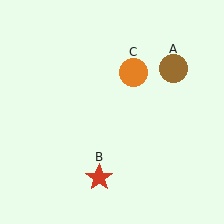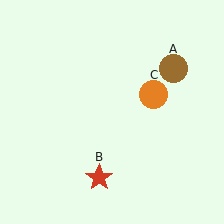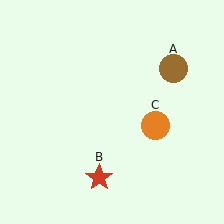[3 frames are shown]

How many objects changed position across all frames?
1 object changed position: orange circle (object C).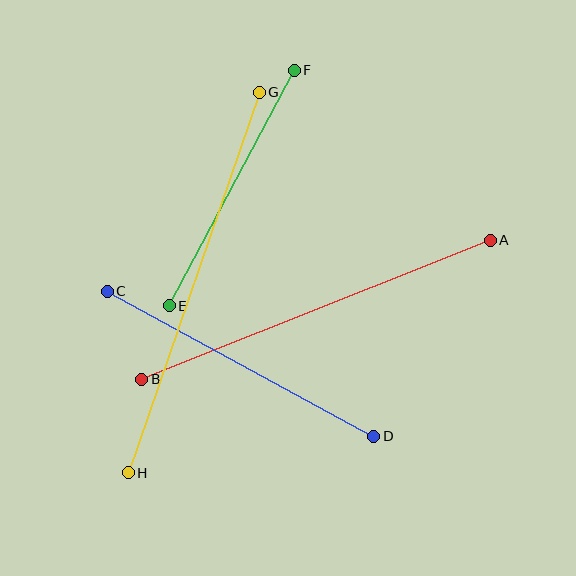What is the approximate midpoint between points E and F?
The midpoint is at approximately (232, 188) pixels.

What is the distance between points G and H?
The distance is approximately 402 pixels.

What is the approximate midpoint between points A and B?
The midpoint is at approximately (316, 310) pixels.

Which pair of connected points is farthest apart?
Points G and H are farthest apart.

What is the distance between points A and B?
The distance is approximately 376 pixels.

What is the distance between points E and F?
The distance is approximately 267 pixels.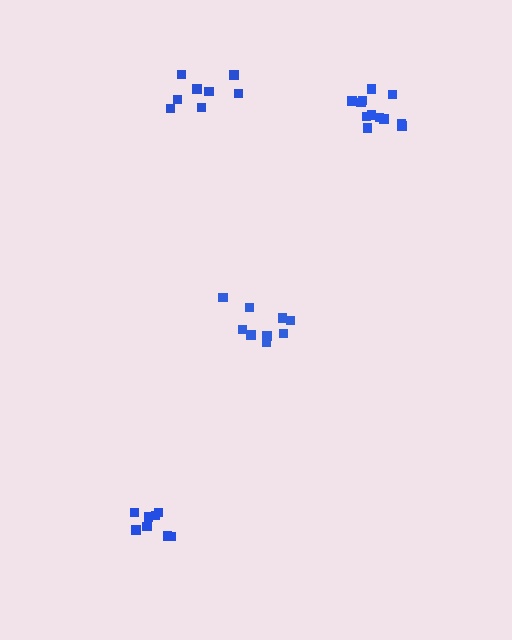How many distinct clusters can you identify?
There are 4 distinct clusters.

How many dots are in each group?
Group 1: 9 dots, Group 2: 12 dots, Group 3: 8 dots, Group 4: 8 dots (37 total).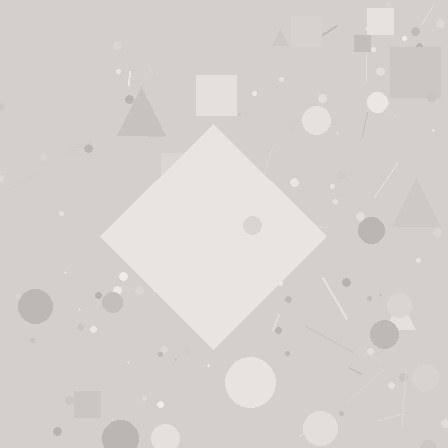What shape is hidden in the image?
A diamond is hidden in the image.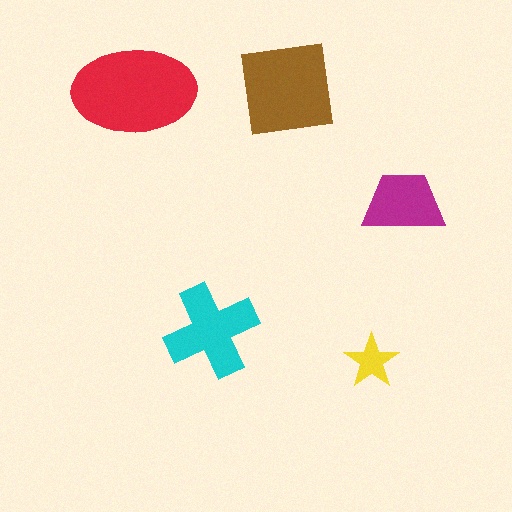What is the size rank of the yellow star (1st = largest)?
5th.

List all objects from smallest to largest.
The yellow star, the magenta trapezoid, the cyan cross, the brown square, the red ellipse.